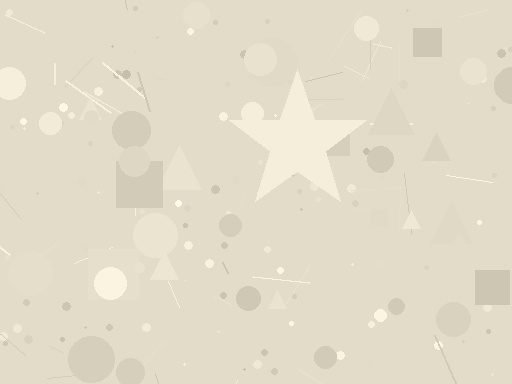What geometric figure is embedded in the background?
A star is embedded in the background.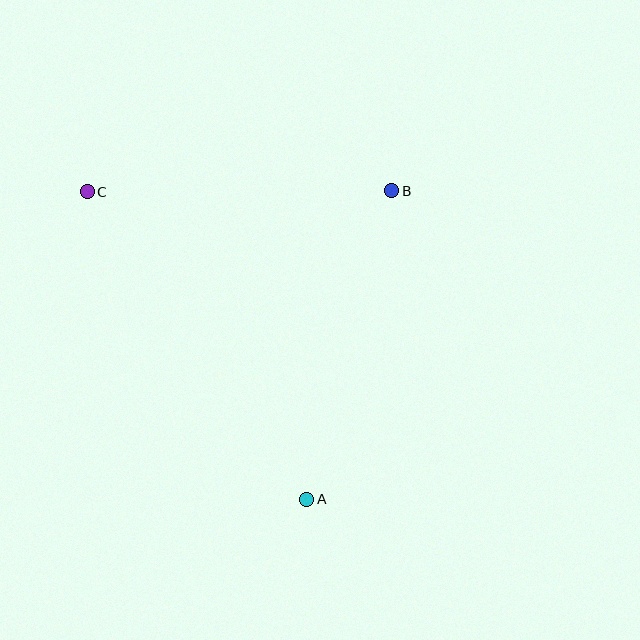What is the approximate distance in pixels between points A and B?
The distance between A and B is approximately 320 pixels.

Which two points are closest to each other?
Points B and C are closest to each other.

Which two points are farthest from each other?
Points A and C are farthest from each other.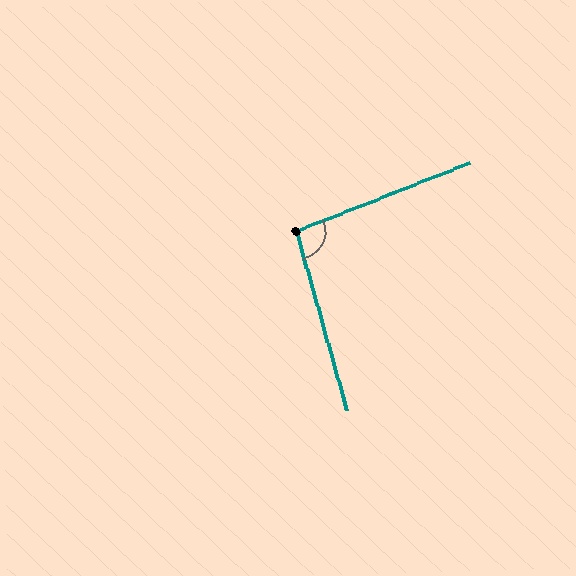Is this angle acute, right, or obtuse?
It is obtuse.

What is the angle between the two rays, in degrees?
Approximately 96 degrees.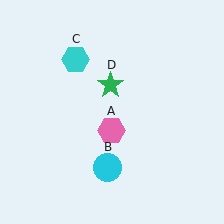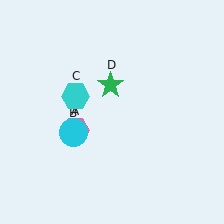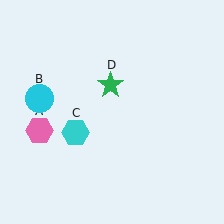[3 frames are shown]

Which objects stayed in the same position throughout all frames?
Green star (object D) remained stationary.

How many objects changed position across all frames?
3 objects changed position: pink hexagon (object A), cyan circle (object B), cyan hexagon (object C).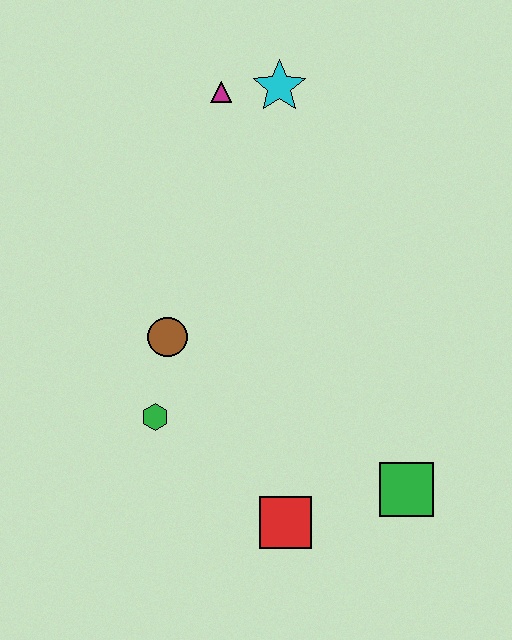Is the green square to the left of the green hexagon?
No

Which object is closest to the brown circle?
The green hexagon is closest to the brown circle.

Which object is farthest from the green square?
The magenta triangle is farthest from the green square.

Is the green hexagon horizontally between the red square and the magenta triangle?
No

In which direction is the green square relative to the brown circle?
The green square is to the right of the brown circle.